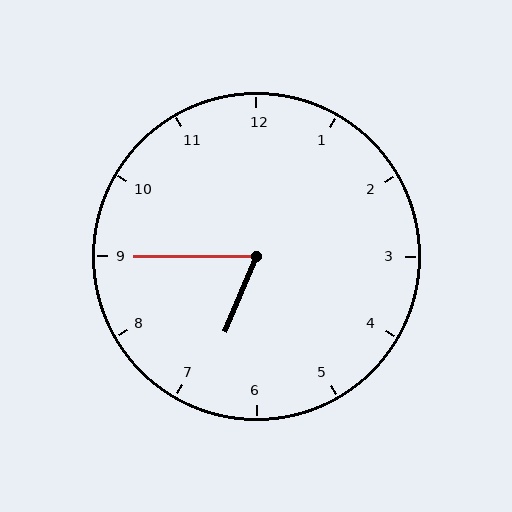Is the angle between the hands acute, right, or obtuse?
It is acute.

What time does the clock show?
6:45.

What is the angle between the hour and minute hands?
Approximately 68 degrees.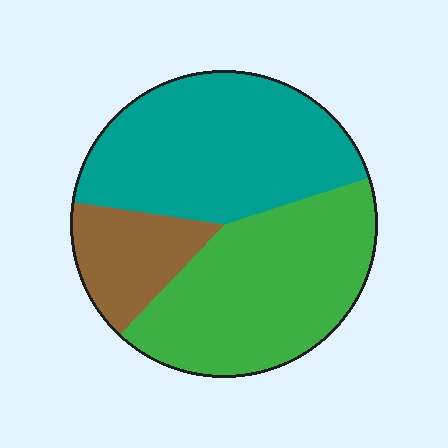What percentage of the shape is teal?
Teal takes up about two fifths (2/5) of the shape.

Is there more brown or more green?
Green.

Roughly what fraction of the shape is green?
Green covers roughly 40% of the shape.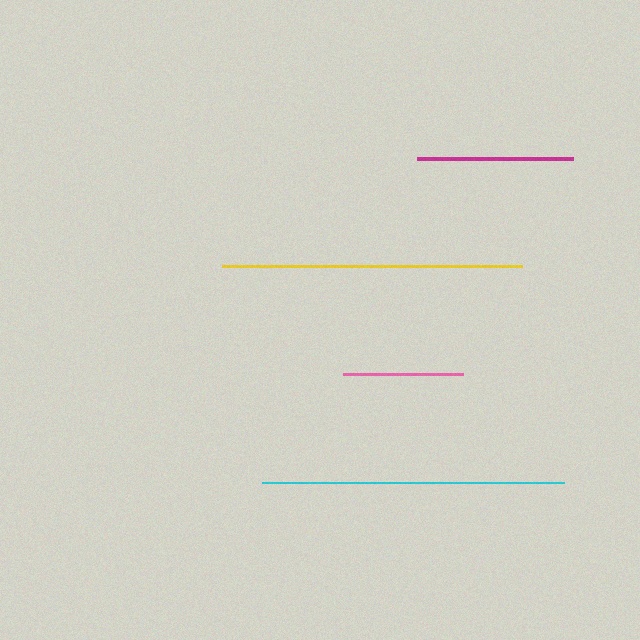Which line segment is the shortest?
The pink line is the shortest at approximately 120 pixels.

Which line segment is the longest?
The cyan line is the longest at approximately 302 pixels.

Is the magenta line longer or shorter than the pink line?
The magenta line is longer than the pink line.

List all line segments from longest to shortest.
From longest to shortest: cyan, yellow, magenta, pink.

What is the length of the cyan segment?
The cyan segment is approximately 302 pixels long.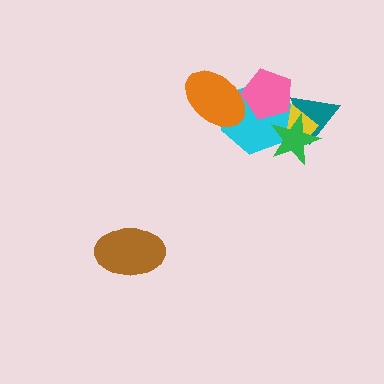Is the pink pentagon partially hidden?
Yes, it is partially covered by another shape.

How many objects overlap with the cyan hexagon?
5 objects overlap with the cyan hexagon.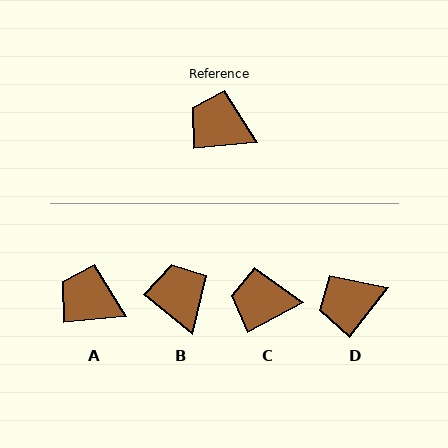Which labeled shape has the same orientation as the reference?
A.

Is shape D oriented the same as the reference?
No, it is off by about 46 degrees.